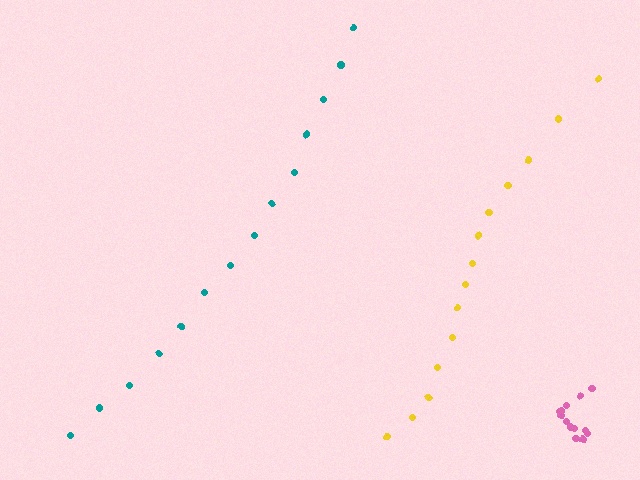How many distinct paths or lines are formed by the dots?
There are 3 distinct paths.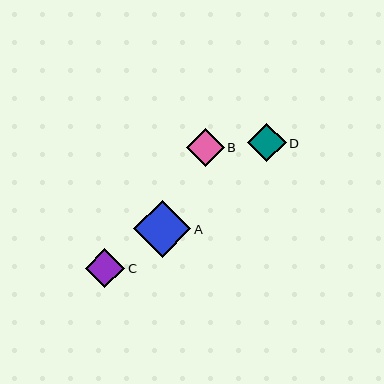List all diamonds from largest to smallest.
From largest to smallest: A, C, D, B.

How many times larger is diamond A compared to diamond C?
Diamond A is approximately 1.4 times the size of diamond C.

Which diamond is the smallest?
Diamond B is the smallest with a size of approximately 38 pixels.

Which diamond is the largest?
Diamond A is the largest with a size of approximately 57 pixels.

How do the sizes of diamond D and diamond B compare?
Diamond D and diamond B are approximately the same size.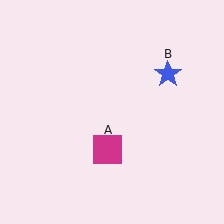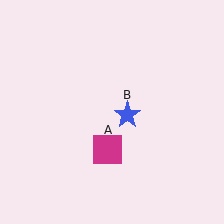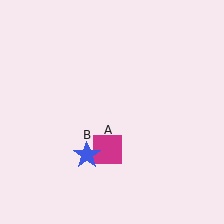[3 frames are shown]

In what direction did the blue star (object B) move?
The blue star (object B) moved down and to the left.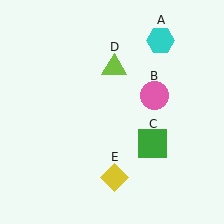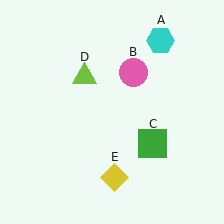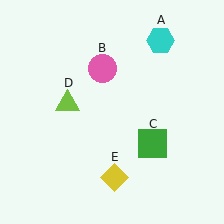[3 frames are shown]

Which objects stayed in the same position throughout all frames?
Cyan hexagon (object A) and green square (object C) and yellow diamond (object E) remained stationary.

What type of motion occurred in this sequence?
The pink circle (object B), lime triangle (object D) rotated counterclockwise around the center of the scene.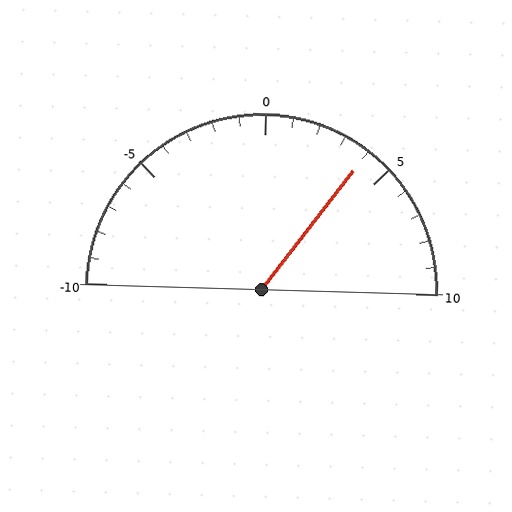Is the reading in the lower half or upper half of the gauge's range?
The reading is in the upper half of the range (-10 to 10).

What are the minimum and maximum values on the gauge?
The gauge ranges from -10 to 10.